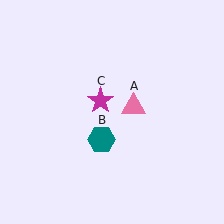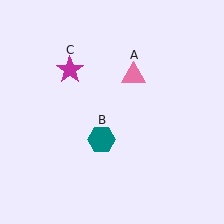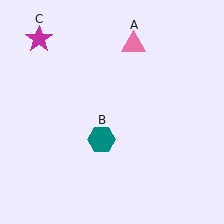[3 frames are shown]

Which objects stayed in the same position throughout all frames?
Teal hexagon (object B) remained stationary.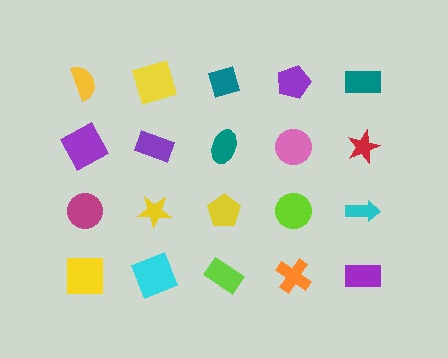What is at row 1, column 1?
A yellow semicircle.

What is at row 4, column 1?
A yellow square.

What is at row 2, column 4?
A pink circle.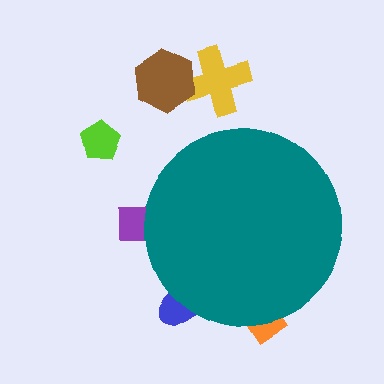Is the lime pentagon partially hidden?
No, the lime pentagon is fully visible.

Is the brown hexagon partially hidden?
No, the brown hexagon is fully visible.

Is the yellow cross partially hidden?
No, the yellow cross is fully visible.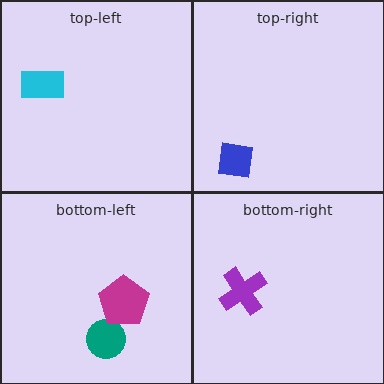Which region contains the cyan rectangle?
The top-left region.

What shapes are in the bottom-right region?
The purple cross.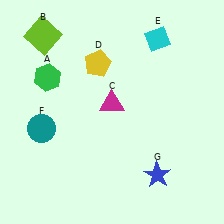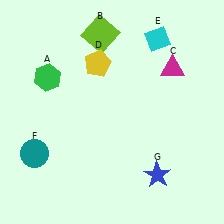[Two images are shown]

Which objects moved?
The objects that moved are: the lime square (B), the magenta triangle (C), the teal circle (F).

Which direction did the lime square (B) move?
The lime square (B) moved right.